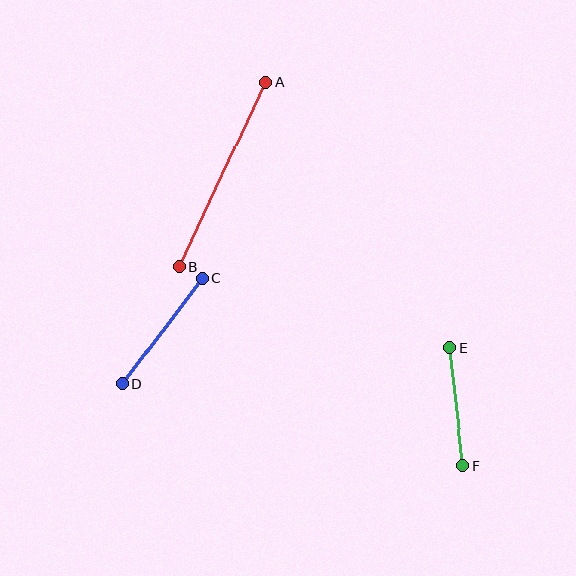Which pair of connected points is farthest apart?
Points A and B are farthest apart.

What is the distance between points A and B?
The distance is approximately 203 pixels.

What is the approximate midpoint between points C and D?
The midpoint is at approximately (162, 331) pixels.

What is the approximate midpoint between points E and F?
The midpoint is at approximately (456, 406) pixels.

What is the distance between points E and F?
The distance is approximately 118 pixels.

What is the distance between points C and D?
The distance is approximately 133 pixels.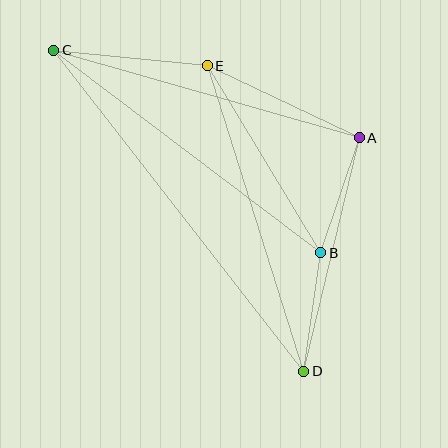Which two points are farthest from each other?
Points C and D are farthest from each other.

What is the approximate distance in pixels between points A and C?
The distance between A and C is approximately 318 pixels.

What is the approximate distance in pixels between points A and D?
The distance between A and D is approximately 240 pixels.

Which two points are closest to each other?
Points B and D are closest to each other.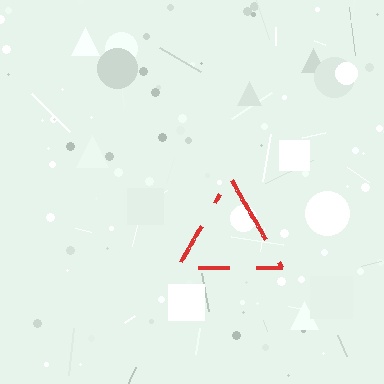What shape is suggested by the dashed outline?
The dashed outline suggests a triangle.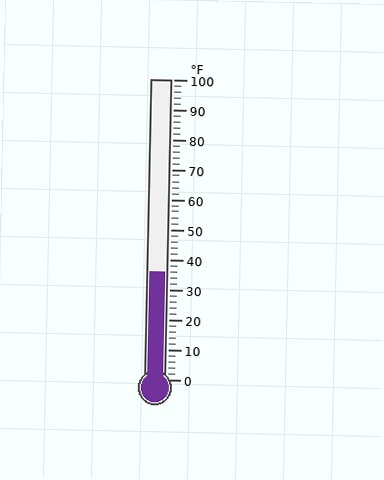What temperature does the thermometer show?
The thermometer shows approximately 36°F.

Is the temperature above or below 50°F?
The temperature is below 50°F.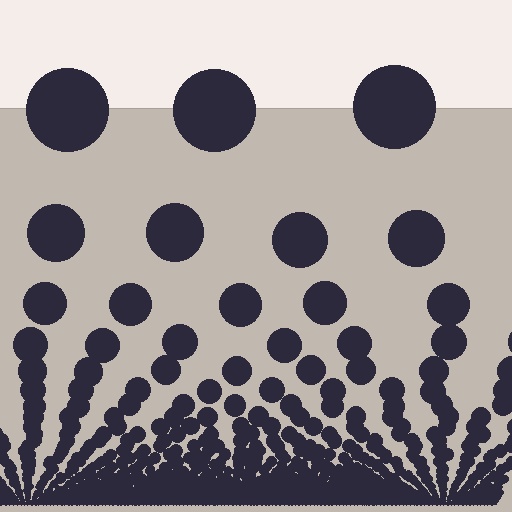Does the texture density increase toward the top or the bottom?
Density increases toward the bottom.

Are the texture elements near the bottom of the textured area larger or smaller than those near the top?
Smaller. The gradient is inverted — elements near the bottom are smaller and denser.